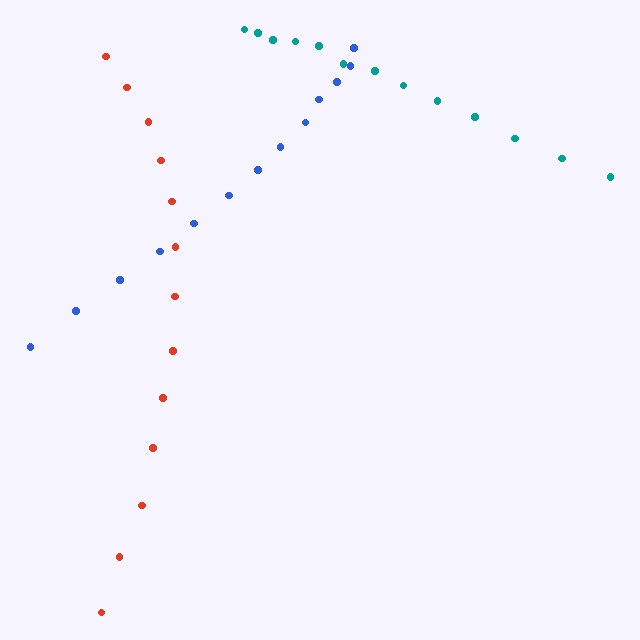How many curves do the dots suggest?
There are 3 distinct paths.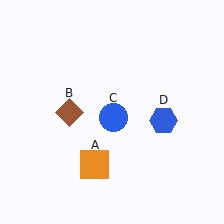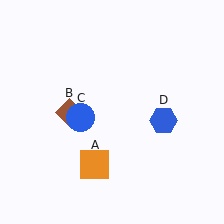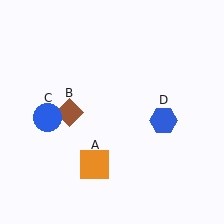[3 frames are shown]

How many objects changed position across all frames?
1 object changed position: blue circle (object C).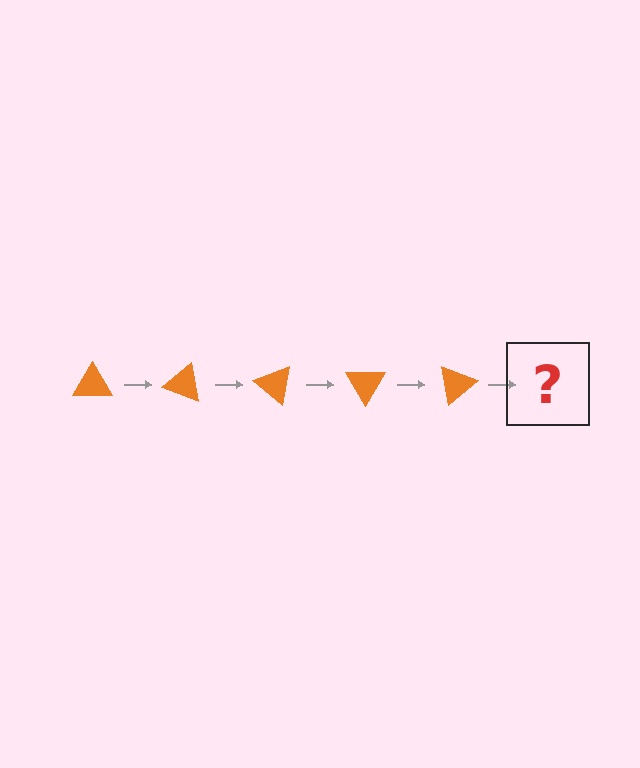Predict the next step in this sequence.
The next step is an orange triangle rotated 100 degrees.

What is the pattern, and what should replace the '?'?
The pattern is that the triangle rotates 20 degrees each step. The '?' should be an orange triangle rotated 100 degrees.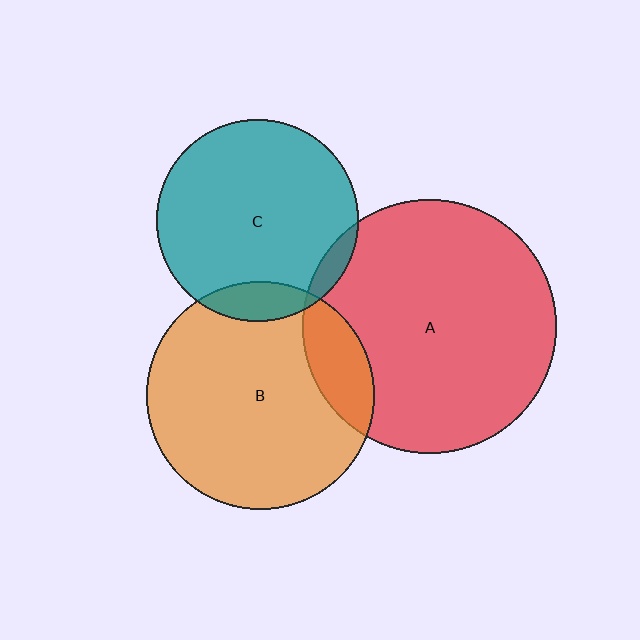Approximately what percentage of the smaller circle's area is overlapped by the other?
Approximately 5%.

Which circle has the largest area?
Circle A (red).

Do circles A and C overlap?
Yes.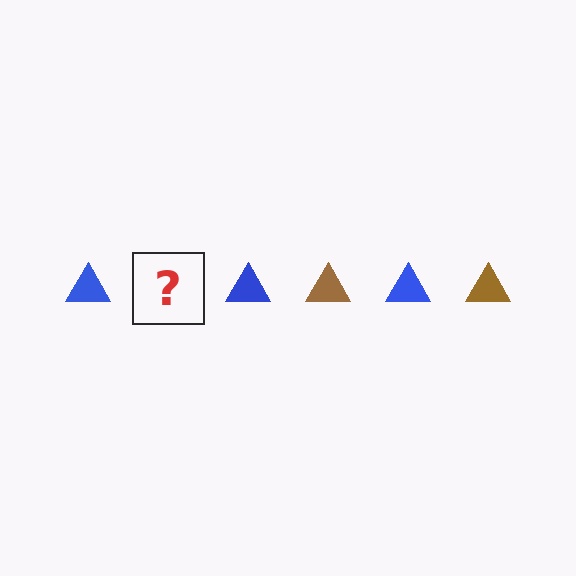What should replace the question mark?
The question mark should be replaced with a brown triangle.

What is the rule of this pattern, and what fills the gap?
The rule is that the pattern cycles through blue, brown triangles. The gap should be filled with a brown triangle.